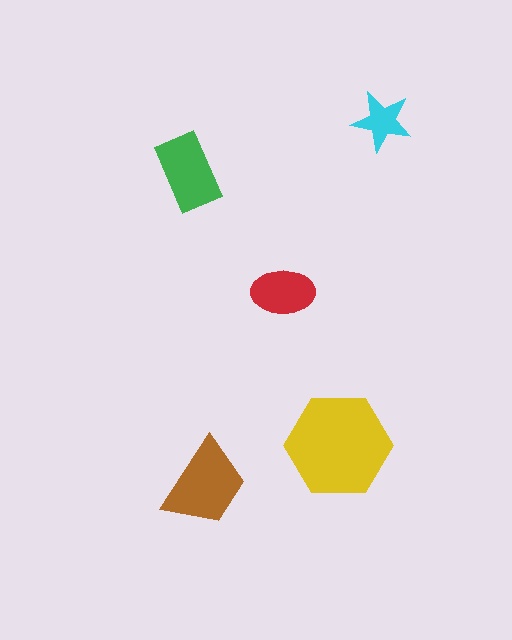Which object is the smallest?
The cyan star.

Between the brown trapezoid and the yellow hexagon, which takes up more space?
The yellow hexagon.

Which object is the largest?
The yellow hexagon.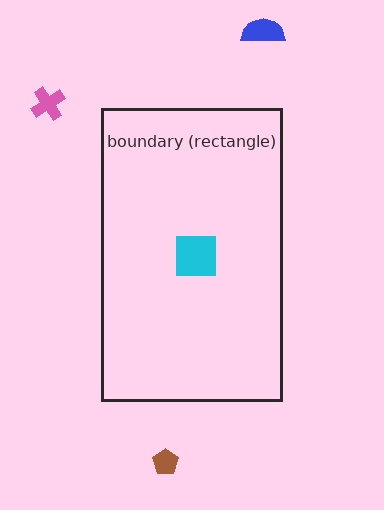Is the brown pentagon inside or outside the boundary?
Outside.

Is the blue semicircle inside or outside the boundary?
Outside.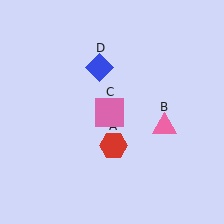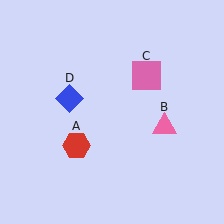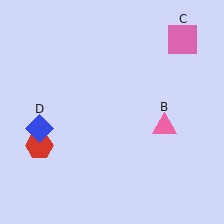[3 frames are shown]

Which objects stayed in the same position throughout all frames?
Pink triangle (object B) remained stationary.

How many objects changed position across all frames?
3 objects changed position: red hexagon (object A), pink square (object C), blue diamond (object D).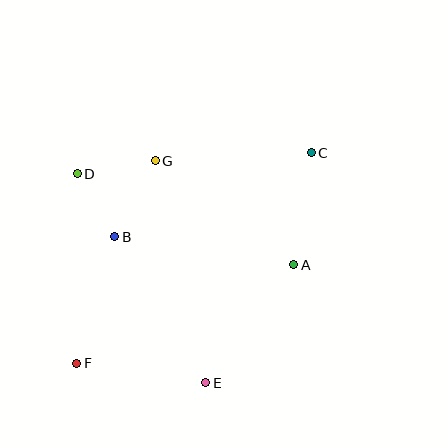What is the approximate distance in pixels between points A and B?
The distance between A and B is approximately 181 pixels.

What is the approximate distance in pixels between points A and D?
The distance between A and D is approximately 235 pixels.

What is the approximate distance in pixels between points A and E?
The distance between A and E is approximately 147 pixels.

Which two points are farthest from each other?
Points C and F are farthest from each other.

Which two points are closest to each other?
Points B and D are closest to each other.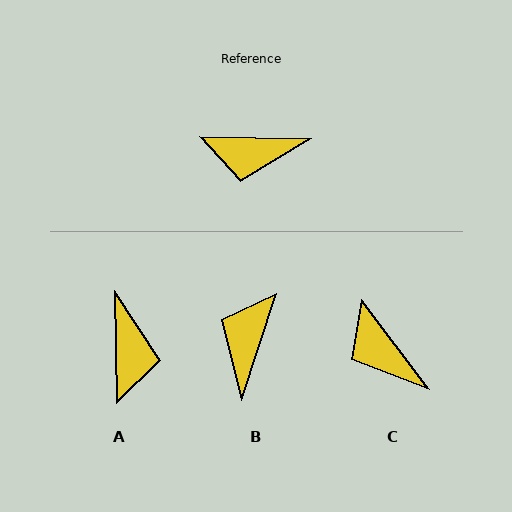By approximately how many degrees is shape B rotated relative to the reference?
Approximately 107 degrees clockwise.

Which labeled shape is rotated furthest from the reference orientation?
B, about 107 degrees away.